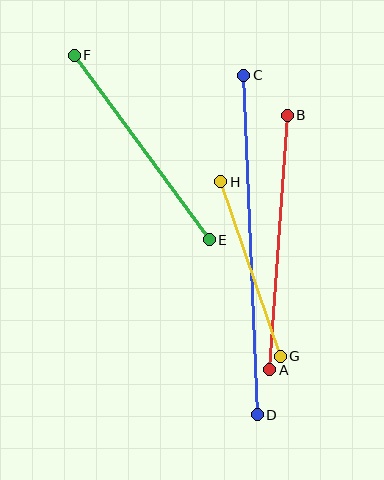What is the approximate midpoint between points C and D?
The midpoint is at approximately (251, 245) pixels.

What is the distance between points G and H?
The distance is approximately 184 pixels.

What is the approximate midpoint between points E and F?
The midpoint is at approximately (142, 147) pixels.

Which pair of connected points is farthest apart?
Points C and D are farthest apart.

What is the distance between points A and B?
The distance is approximately 255 pixels.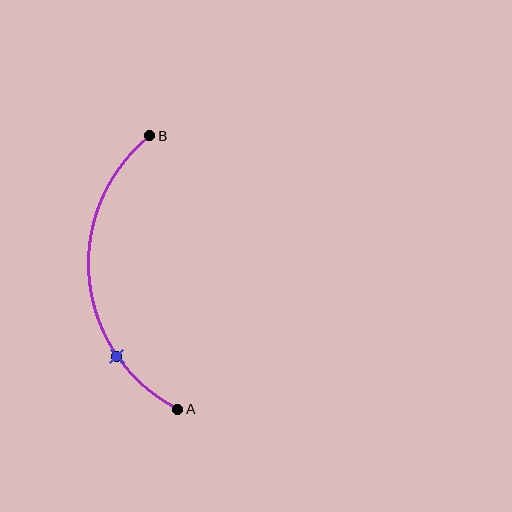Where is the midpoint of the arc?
The arc midpoint is the point on the curve farthest from the straight line joining A and B. It sits to the left of that line.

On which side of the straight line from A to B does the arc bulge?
The arc bulges to the left of the straight line connecting A and B.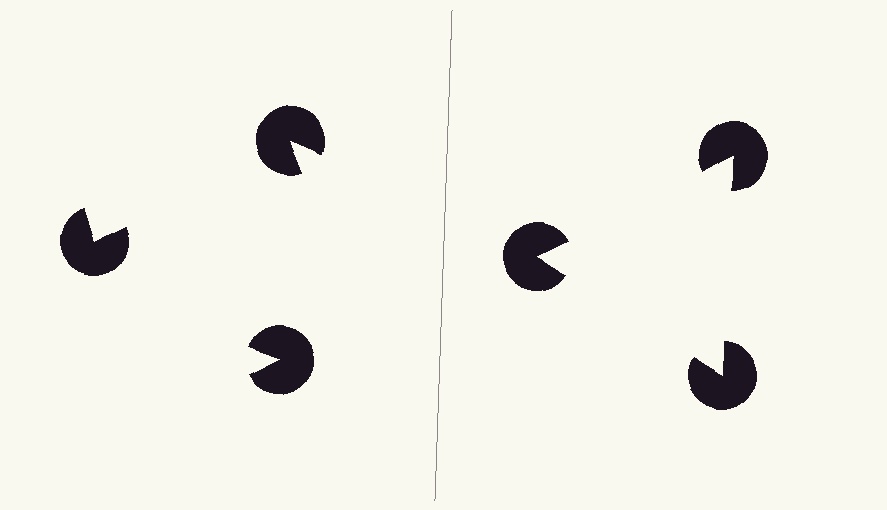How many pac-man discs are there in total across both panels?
6 — 3 on each side.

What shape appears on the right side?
An illusory triangle.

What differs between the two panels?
The pac-man discs are positioned identically on both sides; only the wedge orientations differ. On the right they align to a triangle; on the left they are misaligned.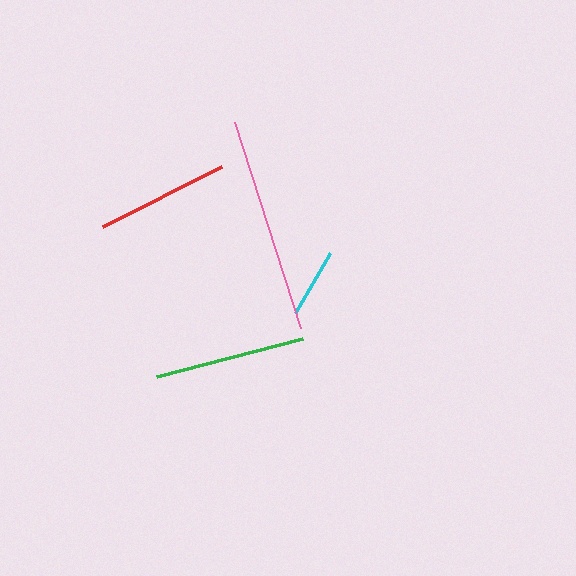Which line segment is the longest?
The pink line is the longest at approximately 216 pixels.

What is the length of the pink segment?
The pink segment is approximately 216 pixels long.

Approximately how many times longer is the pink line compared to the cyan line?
The pink line is approximately 3.1 times the length of the cyan line.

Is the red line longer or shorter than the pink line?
The pink line is longer than the red line.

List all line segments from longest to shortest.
From longest to shortest: pink, green, red, cyan.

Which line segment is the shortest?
The cyan line is the shortest at approximately 70 pixels.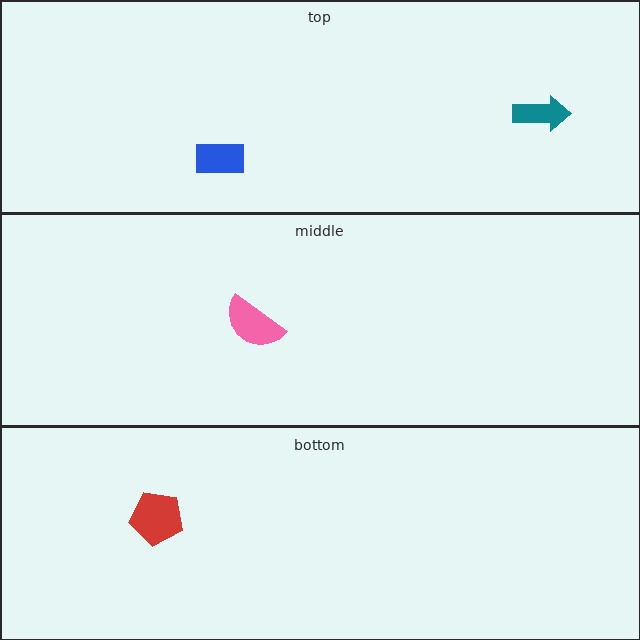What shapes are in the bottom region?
The red pentagon.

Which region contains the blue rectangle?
The top region.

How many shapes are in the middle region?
1.